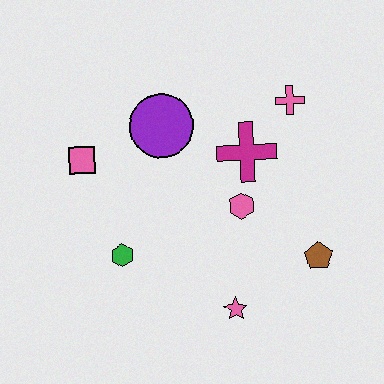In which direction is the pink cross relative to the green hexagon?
The pink cross is to the right of the green hexagon.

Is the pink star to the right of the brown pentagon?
No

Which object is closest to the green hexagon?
The pink square is closest to the green hexagon.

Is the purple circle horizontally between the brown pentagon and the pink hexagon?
No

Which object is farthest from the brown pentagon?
The pink square is farthest from the brown pentagon.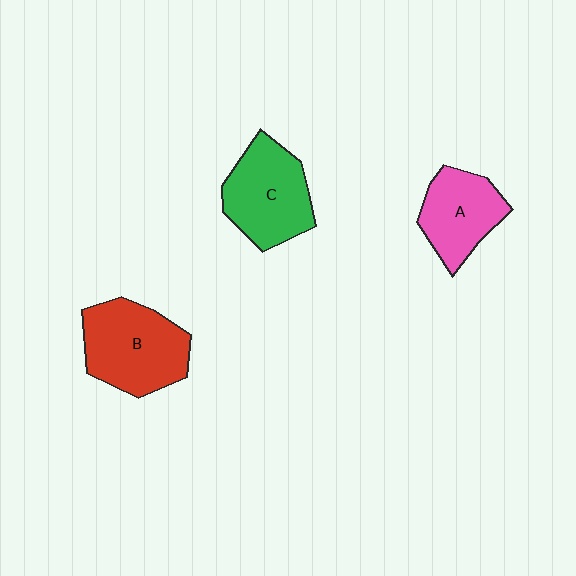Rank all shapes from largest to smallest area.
From largest to smallest: B (red), C (green), A (pink).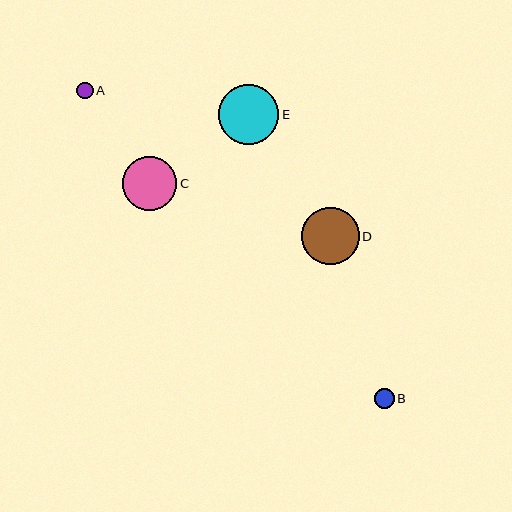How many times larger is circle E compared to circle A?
Circle E is approximately 3.6 times the size of circle A.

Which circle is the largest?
Circle E is the largest with a size of approximately 60 pixels.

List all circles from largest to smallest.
From largest to smallest: E, D, C, B, A.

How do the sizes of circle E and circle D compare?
Circle E and circle D are approximately the same size.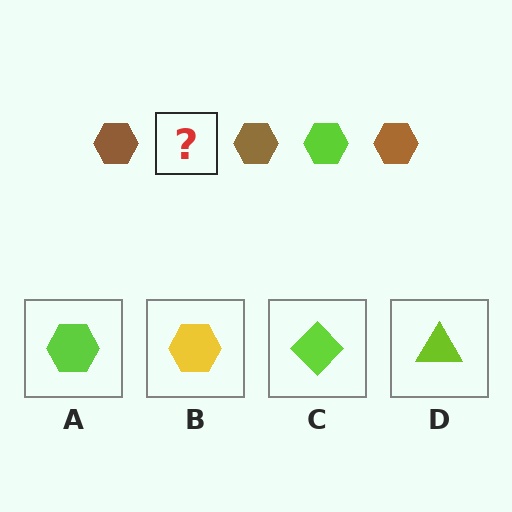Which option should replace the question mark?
Option A.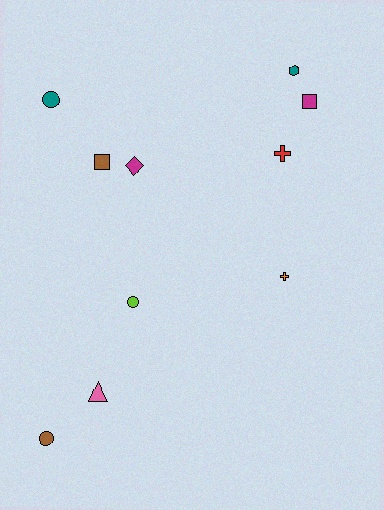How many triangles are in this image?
There is 1 triangle.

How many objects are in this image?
There are 10 objects.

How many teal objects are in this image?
There are 2 teal objects.